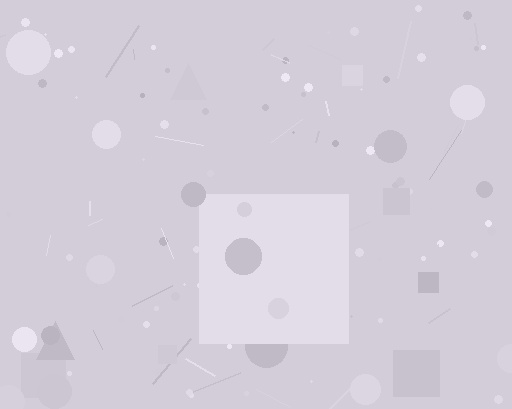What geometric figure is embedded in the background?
A square is embedded in the background.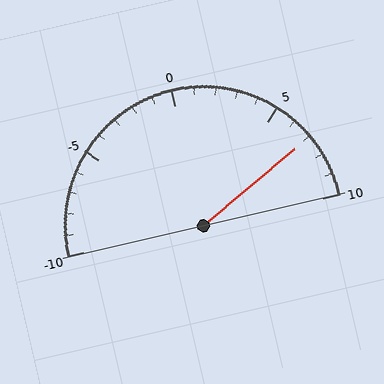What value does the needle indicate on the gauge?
The needle indicates approximately 7.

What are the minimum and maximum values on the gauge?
The gauge ranges from -10 to 10.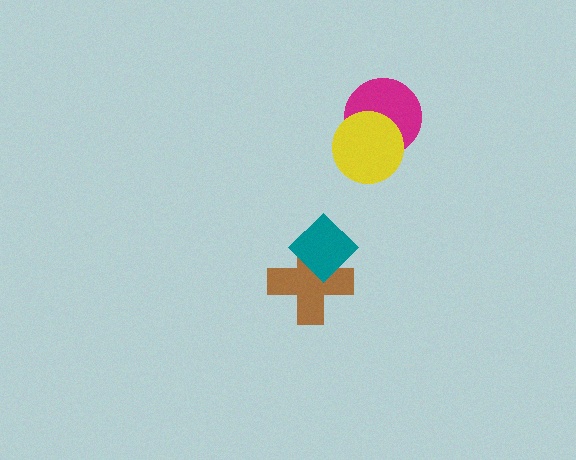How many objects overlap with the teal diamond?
1 object overlaps with the teal diamond.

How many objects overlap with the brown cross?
1 object overlaps with the brown cross.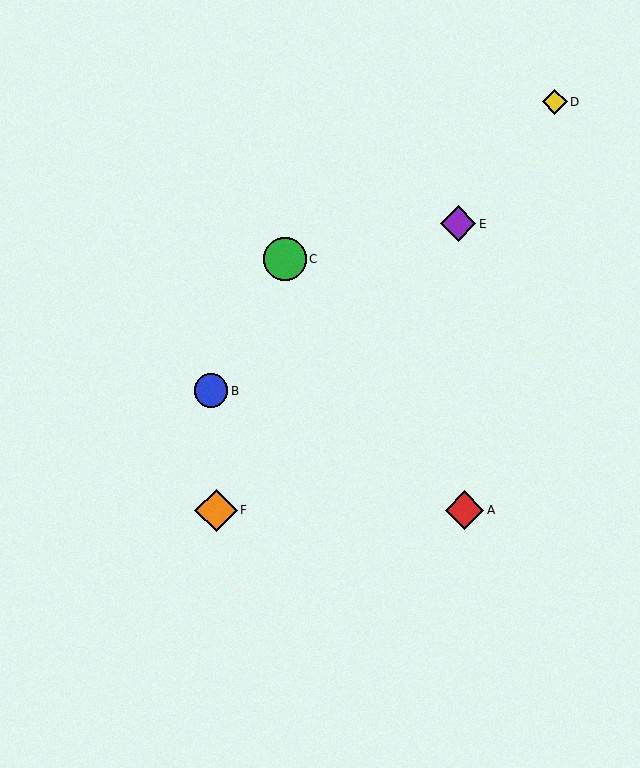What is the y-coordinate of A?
Object A is at y≈510.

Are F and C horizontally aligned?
No, F is at y≈510 and C is at y≈259.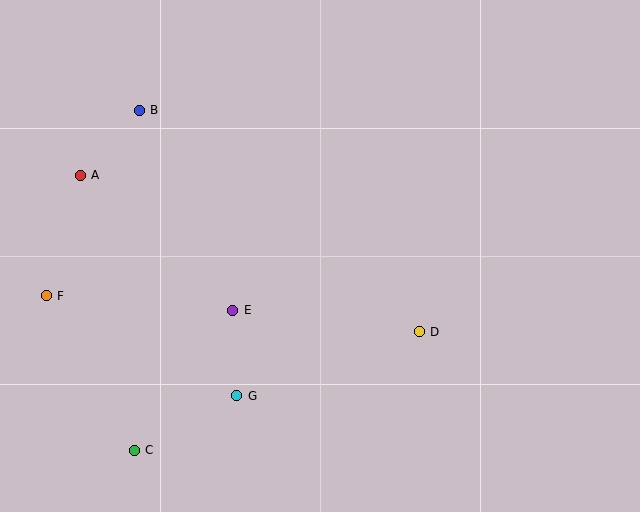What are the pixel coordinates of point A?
Point A is at (80, 175).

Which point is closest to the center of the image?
Point E at (233, 310) is closest to the center.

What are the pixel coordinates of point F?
Point F is at (46, 296).